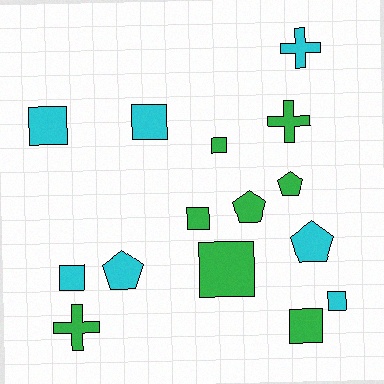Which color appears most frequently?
Green, with 8 objects.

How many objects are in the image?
There are 15 objects.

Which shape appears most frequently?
Square, with 8 objects.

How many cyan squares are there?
There are 4 cyan squares.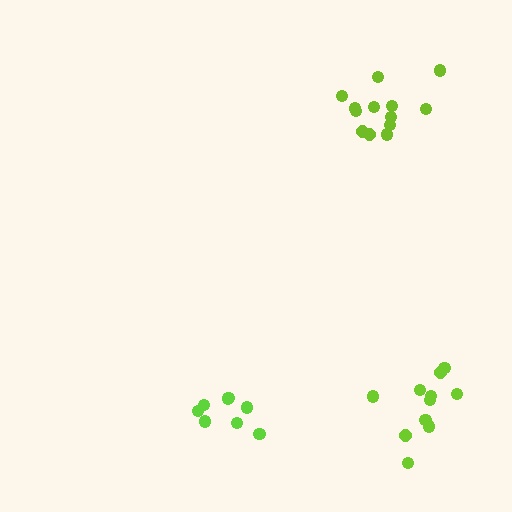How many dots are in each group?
Group 1: 13 dots, Group 2: 11 dots, Group 3: 8 dots (32 total).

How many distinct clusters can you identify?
There are 3 distinct clusters.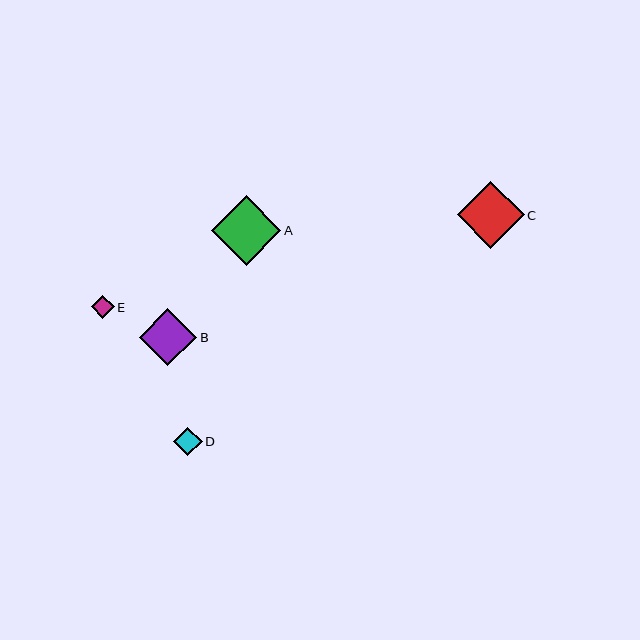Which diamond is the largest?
Diamond A is the largest with a size of approximately 69 pixels.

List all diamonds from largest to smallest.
From largest to smallest: A, C, B, D, E.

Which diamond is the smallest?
Diamond E is the smallest with a size of approximately 23 pixels.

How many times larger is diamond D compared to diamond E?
Diamond D is approximately 1.3 times the size of diamond E.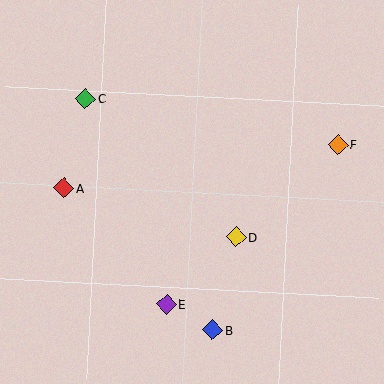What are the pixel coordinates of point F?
Point F is at (338, 144).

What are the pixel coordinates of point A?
Point A is at (64, 188).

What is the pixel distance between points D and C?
The distance between D and C is 205 pixels.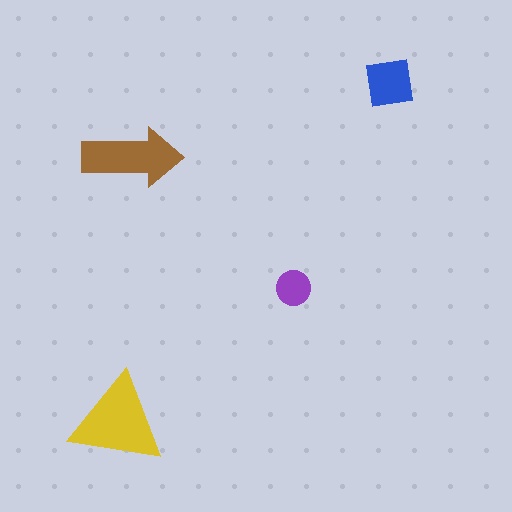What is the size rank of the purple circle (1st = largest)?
4th.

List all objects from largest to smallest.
The yellow triangle, the brown arrow, the blue square, the purple circle.